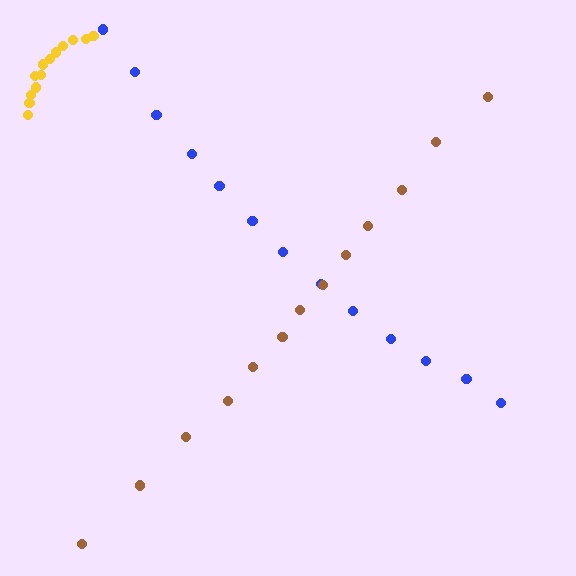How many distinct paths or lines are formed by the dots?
There are 3 distinct paths.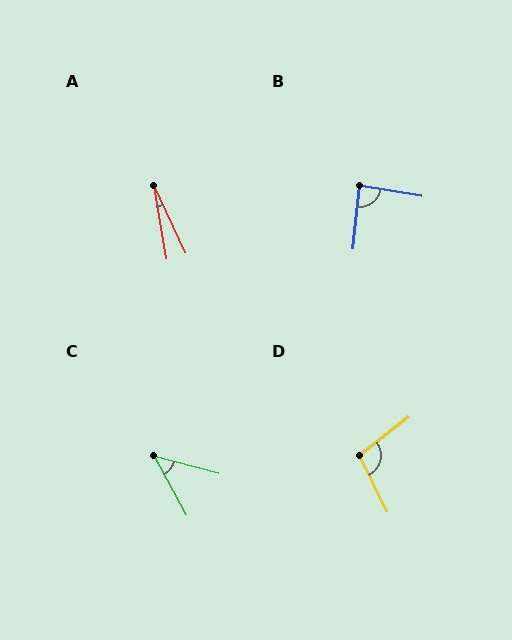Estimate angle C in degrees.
Approximately 46 degrees.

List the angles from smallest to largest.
A (15°), C (46°), B (86°), D (102°).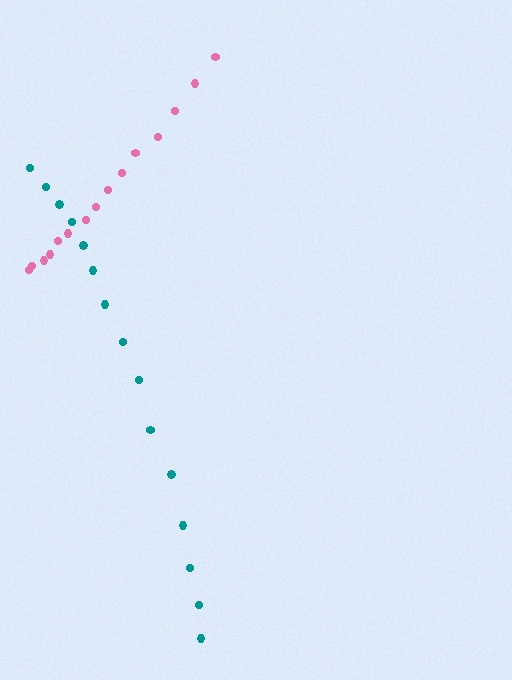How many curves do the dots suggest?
There are 2 distinct paths.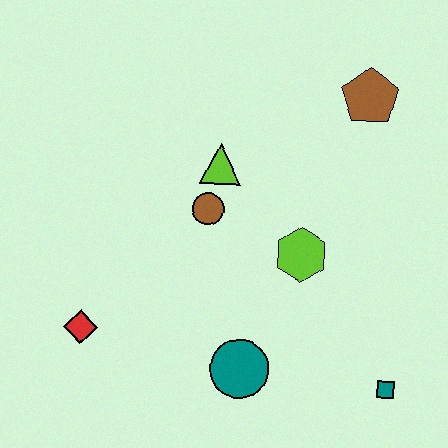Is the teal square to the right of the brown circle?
Yes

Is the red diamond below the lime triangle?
Yes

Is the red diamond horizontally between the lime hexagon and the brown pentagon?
No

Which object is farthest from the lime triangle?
The teal square is farthest from the lime triangle.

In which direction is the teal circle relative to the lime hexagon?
The teal circle is below the lime hexagon.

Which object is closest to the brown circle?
The lime triangle is closest to the brown circle.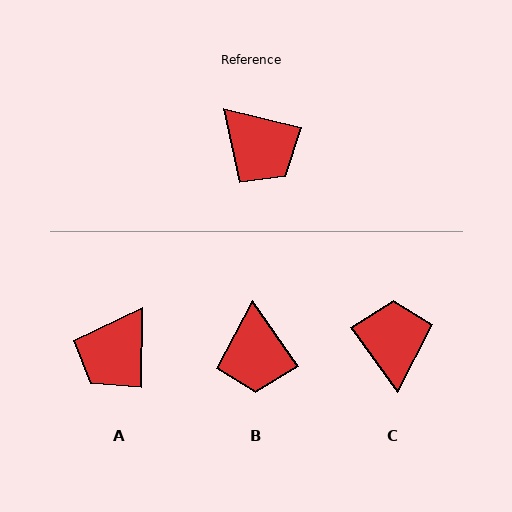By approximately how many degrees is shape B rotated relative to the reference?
Approximately 41 degrees clockwise.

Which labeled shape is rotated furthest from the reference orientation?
C, about 140 degrees away.